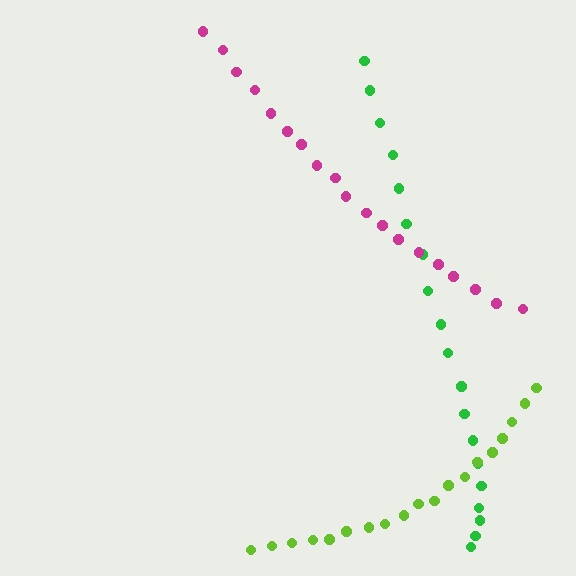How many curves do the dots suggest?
There are 3 distinct paths.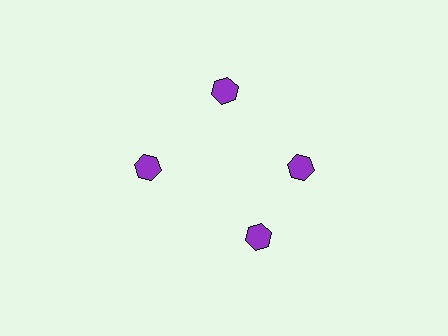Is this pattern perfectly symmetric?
No. The 4 purple hexagons are arranged in a ring, but one element near the 6 o'clock position is rotated out of alignment along the ring, breaking the 4-fold rotational symmetry.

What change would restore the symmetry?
The symmetry would be restored by rotating it back into even spacing with its neighbors so that all 4 hexagons sit at equal angles and equal distance from the center.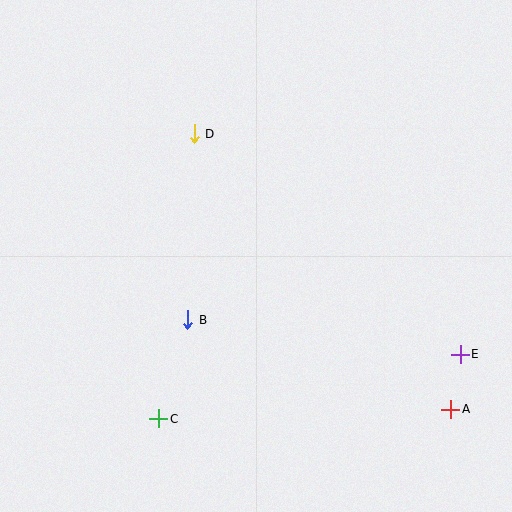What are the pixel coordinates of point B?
Point B is at (188, 320).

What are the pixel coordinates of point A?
Point A is at (451, 409).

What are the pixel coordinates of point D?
Point D is at (194, 134).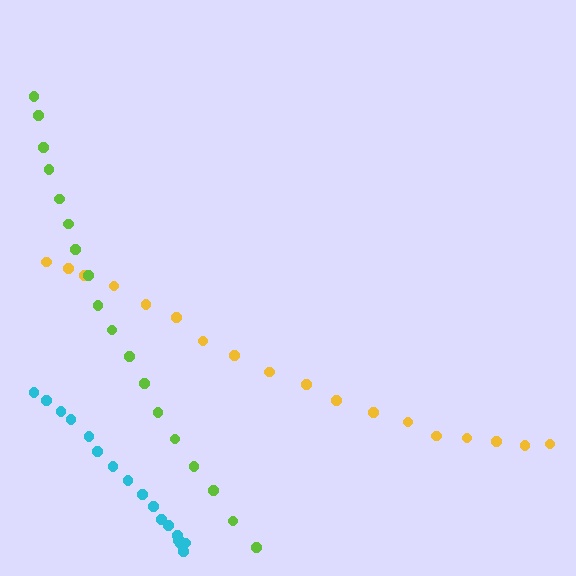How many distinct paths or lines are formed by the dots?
There are 3 distinct paths.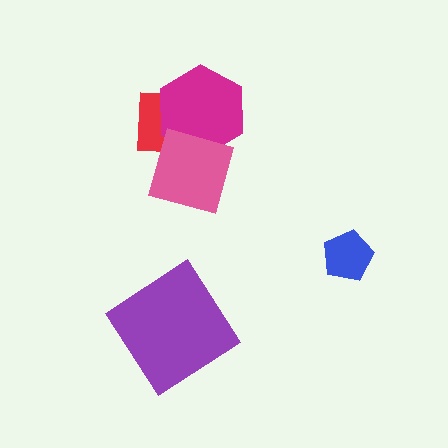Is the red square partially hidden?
Yes, it is partially covered by another shape.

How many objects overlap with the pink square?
2 objects overlap with the pink square.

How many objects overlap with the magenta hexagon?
2 objects overlap with the magenta hexagon.